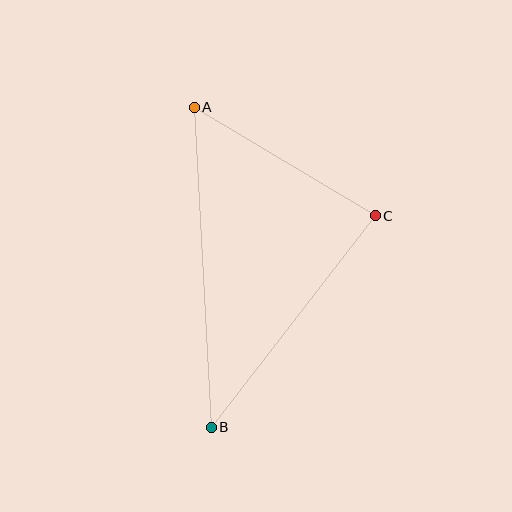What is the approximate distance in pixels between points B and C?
The distance between B and C is approximately 268 pixels.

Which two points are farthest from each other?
Points A and B are farthest from each other.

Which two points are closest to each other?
Points A and C are closest to each other.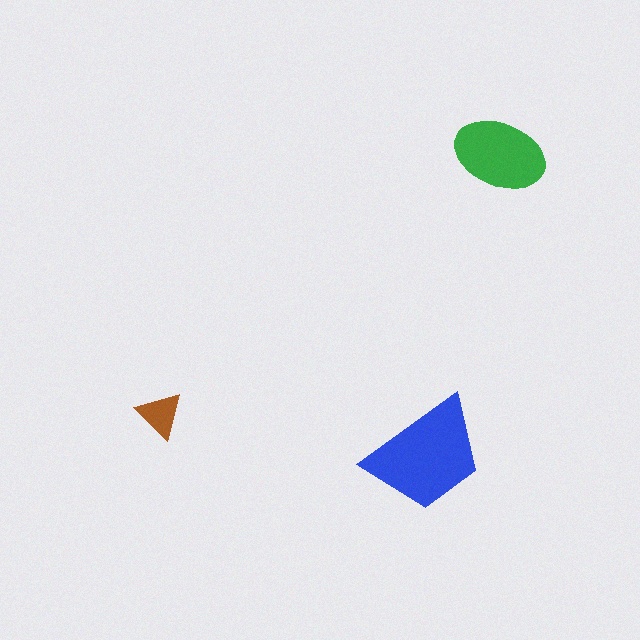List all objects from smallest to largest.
The brown triangle, the green ellipse, the blue trapezoid.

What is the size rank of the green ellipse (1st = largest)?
2nd.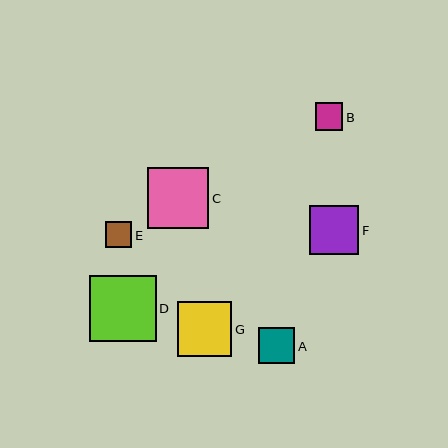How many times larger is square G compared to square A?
Square G is approximately 1.5 times the size of square A.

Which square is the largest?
Square D is the largest with a size of approximately 66 pixels.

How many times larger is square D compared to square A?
Square D is approximately 1.8 times the size of square A.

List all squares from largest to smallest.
From largest to smallest: D, C, G, F, A, B, E.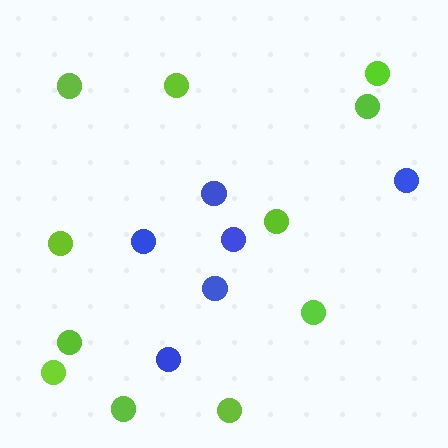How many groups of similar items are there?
There are 2 groups: one group of blue circles (6) and one group of lime circles (11).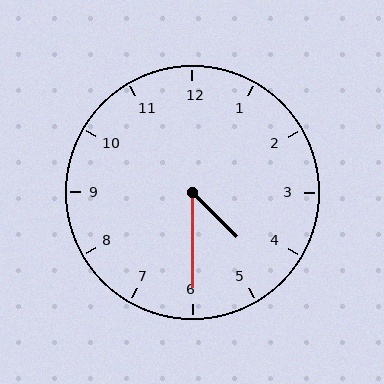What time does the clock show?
4:30.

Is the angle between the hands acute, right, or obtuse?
It is acute.